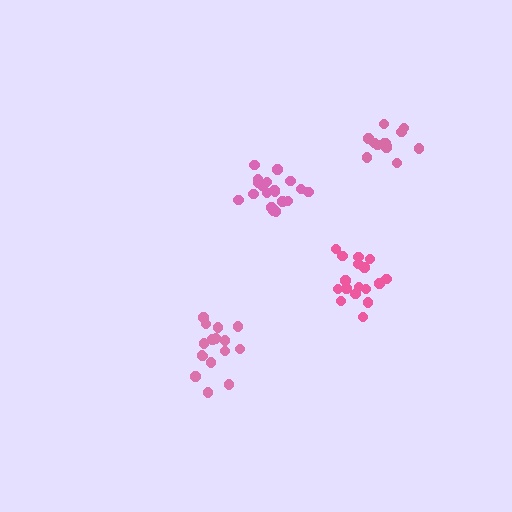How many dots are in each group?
Group 1: 16 dots, Group 2: 14 dots, Group 3: 19 dots, Group 4: 17 dots (66 total).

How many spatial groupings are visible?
There are 4 spatial groupings.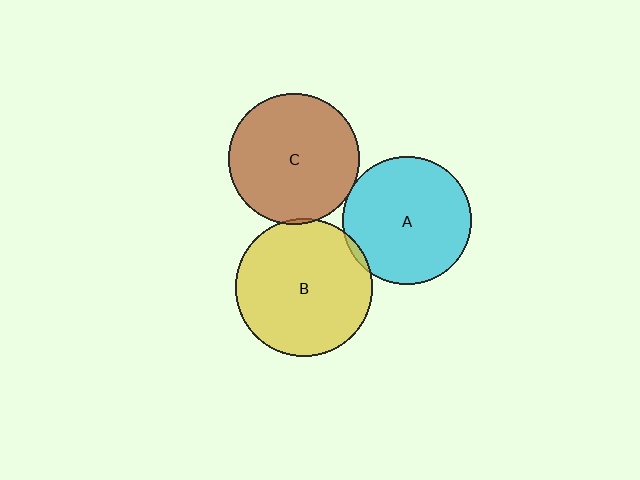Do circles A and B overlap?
Yes.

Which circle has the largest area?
Circle B (yellow).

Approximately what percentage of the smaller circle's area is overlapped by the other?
Approximately 5%.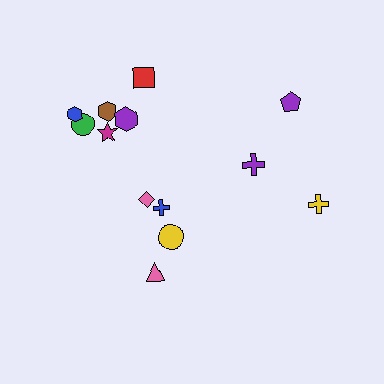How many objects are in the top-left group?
There are 6 objects.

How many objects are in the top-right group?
There are 3 objects.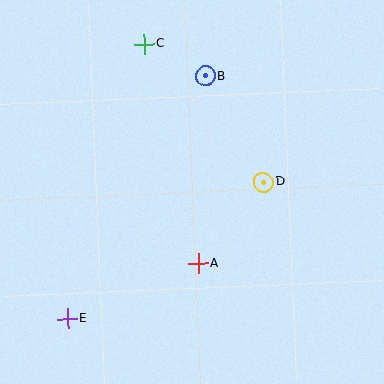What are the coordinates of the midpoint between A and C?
The midpoint between A and C is at (171, 154).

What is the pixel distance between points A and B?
The distance between A and B is 188 pixels.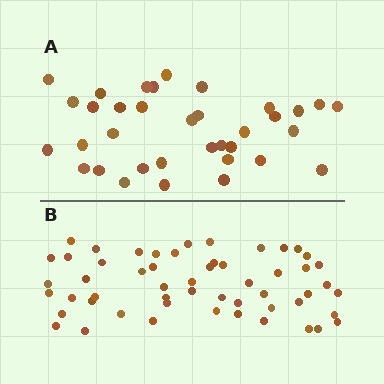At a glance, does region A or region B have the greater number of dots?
Region B (the bottom region) has more dots.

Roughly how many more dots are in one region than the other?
Region B has approximately 20 more dots than region A.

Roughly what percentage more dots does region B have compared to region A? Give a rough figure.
About 55% more.